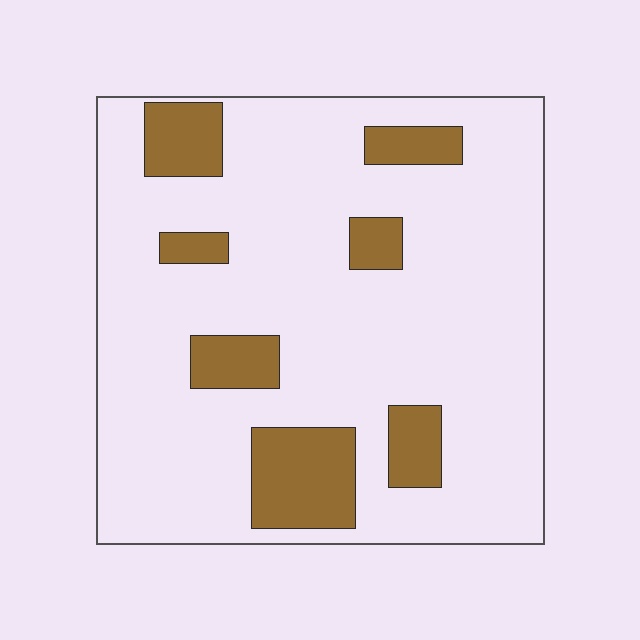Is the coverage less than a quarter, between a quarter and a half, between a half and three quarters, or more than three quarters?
Less than a quarter.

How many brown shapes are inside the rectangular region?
7.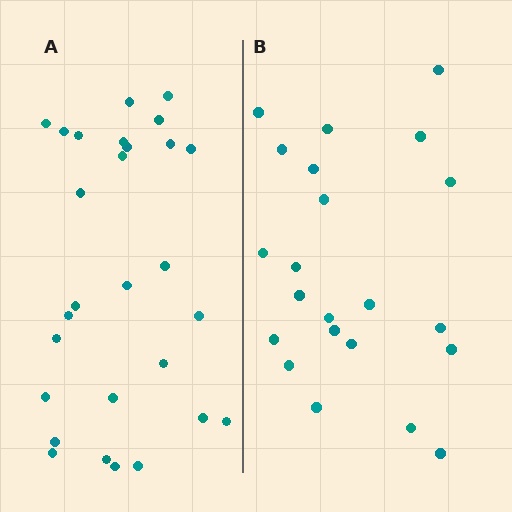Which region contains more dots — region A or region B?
Region A (the left region) has more dots.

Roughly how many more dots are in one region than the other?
Region A has about 6 more dots than region B.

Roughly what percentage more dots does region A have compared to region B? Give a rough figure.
About 25% more.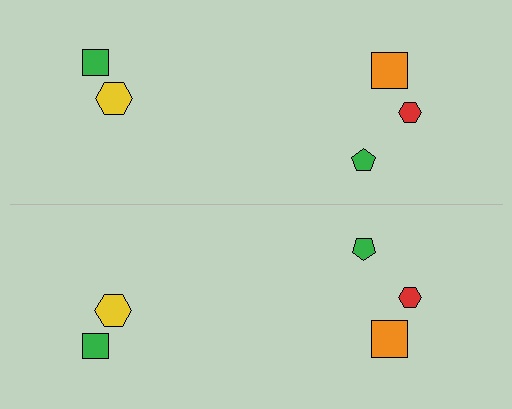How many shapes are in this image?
There are 10 shapes in this image.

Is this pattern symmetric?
Yes, this pattern has bilateral (reflection) symmetry.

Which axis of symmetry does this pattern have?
The pattern has a horizontal axis of symmetry running through the center of the image.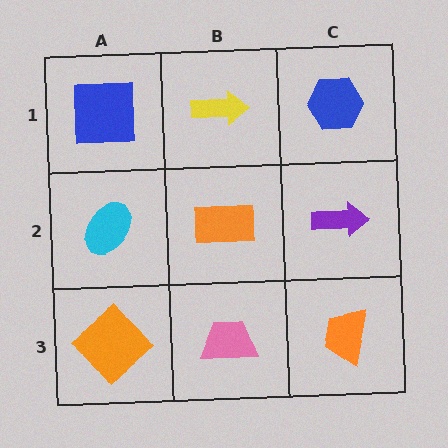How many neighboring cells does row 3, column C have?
2.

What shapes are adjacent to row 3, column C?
A purple arrow (row 2, column C), a pink trapezoid (row 3, column B).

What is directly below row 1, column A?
A cyan ellipse.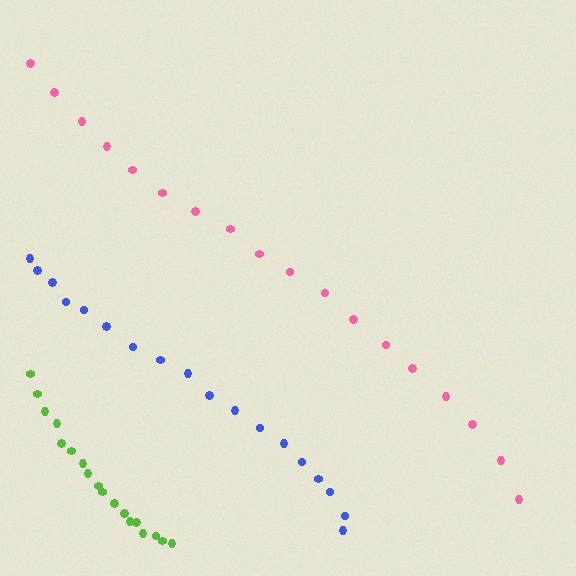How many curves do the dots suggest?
There are 3 distinct paths.